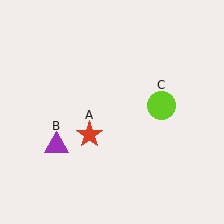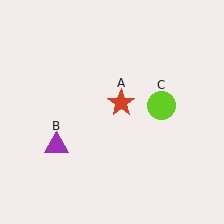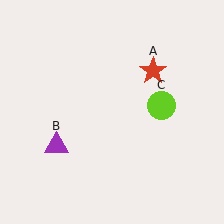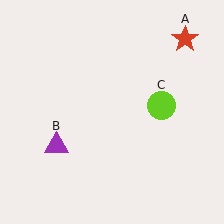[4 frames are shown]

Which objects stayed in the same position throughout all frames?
Purple triangle (object B) and lime circle (object C) remained stationary.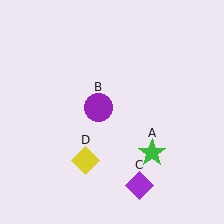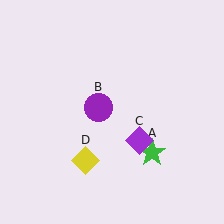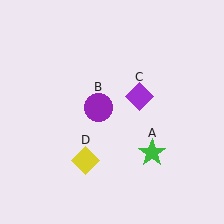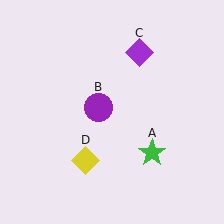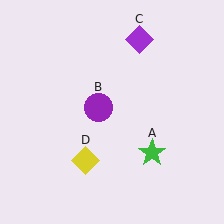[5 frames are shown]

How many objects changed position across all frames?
1 object changed position: purple diamond (object C).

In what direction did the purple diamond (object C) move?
The purple diamond (object C) moved up.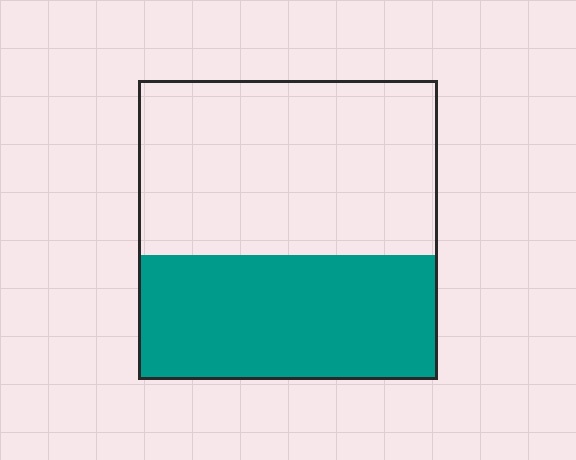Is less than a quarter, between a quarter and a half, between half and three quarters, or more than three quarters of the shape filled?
Between a quarter and a half.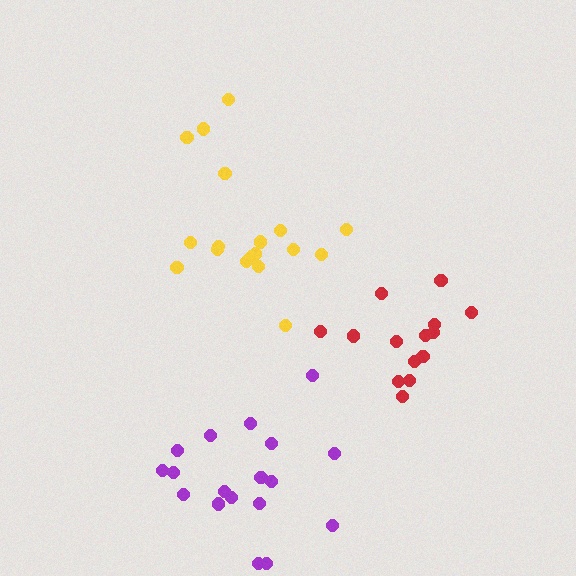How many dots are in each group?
Group 1: 18 dots, Group 2: 18 dots, Group 3: 14 dots (50 total).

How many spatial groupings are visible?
There are 3 spatial groupings.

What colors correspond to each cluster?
The clusters are colored: yellow, purple, red.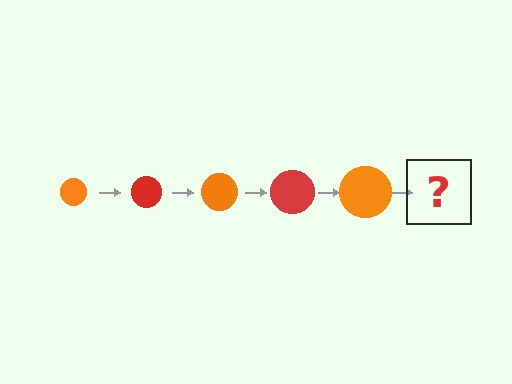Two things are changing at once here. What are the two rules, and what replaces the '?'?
The two rules are that the circle grows larger each step and the color cycles through orange and red. The '?' should be a red circle, larger than the previous one.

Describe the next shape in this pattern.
It should be a red circle, larger than the previous one.